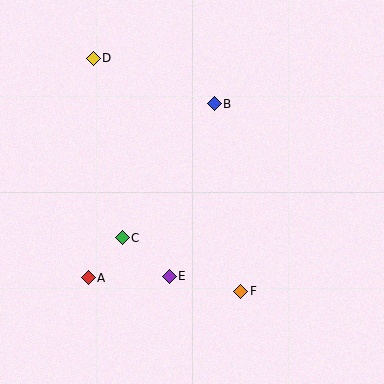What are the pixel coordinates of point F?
Point F is at (241, 291).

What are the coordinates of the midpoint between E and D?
The midpoint between E and D is at (131, 167).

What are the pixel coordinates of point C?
Point C is at (122, 238).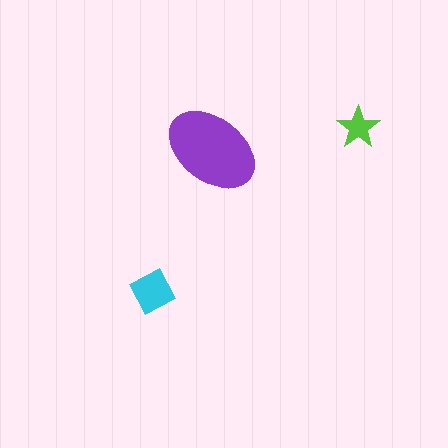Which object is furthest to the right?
The lime star is rightmost.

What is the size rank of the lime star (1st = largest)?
3rd.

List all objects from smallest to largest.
The lime star, the cyan square, the purple ellipse.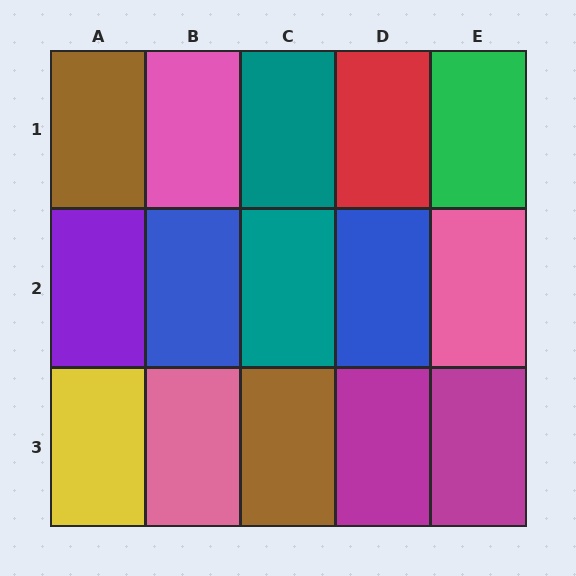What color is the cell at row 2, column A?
Purple.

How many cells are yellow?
1 cell is yellow.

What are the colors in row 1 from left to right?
Brown, pink, teal, red, green.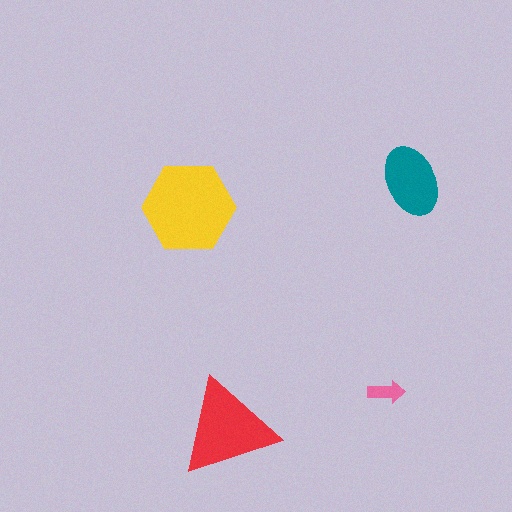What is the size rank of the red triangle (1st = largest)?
2nd.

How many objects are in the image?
There are 4 objects in the image.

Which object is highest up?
The teal ellipse is topmost.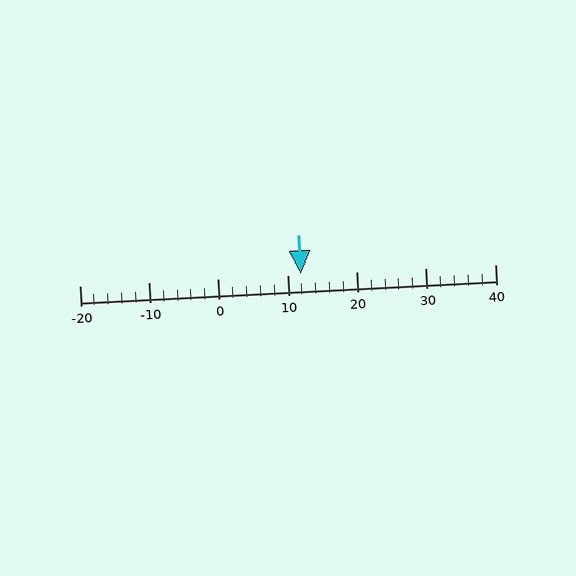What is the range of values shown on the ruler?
The ruler shows values from -20 to 40.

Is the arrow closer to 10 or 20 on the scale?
The arrow is closer to 10.